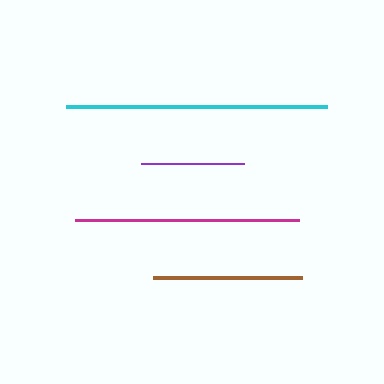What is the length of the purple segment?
The purple segment is approximately 103 pixels long.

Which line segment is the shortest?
The purple line is the shortest at approximately 103 pixels.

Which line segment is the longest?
The cyan line is the longest at approximately 261 pixels.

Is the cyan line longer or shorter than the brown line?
The cyan line is longer than the brown line.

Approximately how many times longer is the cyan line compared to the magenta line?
The cyan line is approximately 1.2 times the length of the magenta line.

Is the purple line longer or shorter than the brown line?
The brown line is longer than the purple line.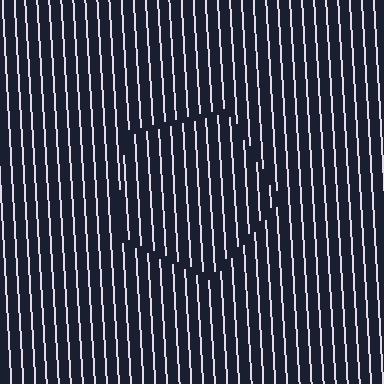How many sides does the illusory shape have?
5 sides — the line-ends trace a pentagon.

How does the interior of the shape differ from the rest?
The interior of the shape contains the same grating, shifted by half a period — the contour is defined by the phase discontinuity where line-ends from the inner and outer gratings abut.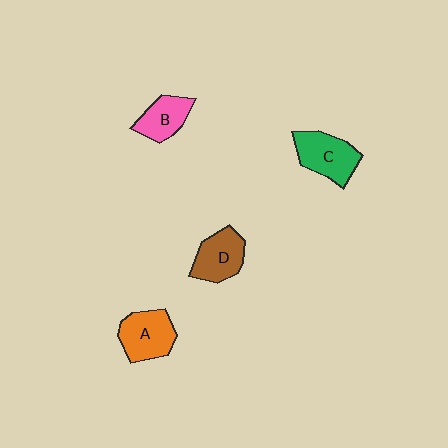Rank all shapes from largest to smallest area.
From largest to smallest: C (green), A (orange), D (brown), B (pink).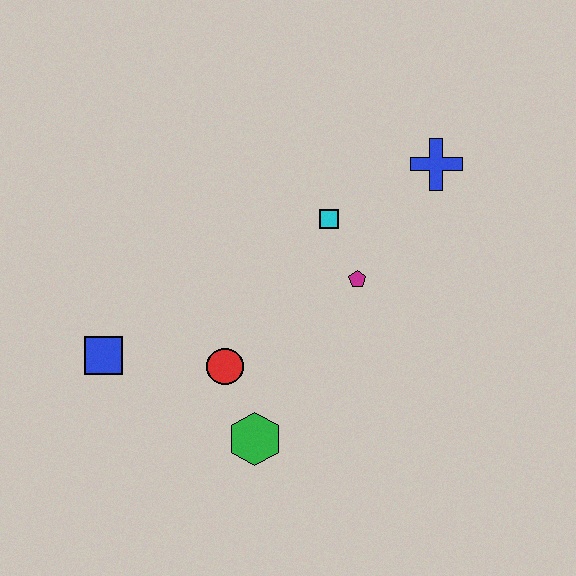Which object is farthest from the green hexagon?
The blue cross is farthest from the green hexagon.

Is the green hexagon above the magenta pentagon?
No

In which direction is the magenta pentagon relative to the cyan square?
The magenta pentagon is below the cyan square.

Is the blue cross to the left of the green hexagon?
No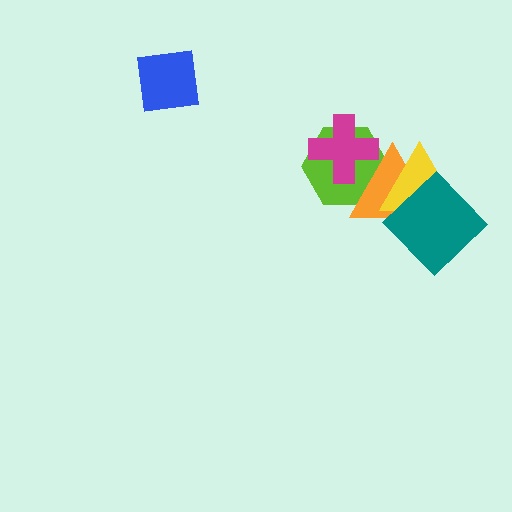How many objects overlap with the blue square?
0 objects overlap with the blue square.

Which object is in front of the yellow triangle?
The teal diamond is in front of the yellow triangle.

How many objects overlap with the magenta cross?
2 objects overlap with the magenta cross.